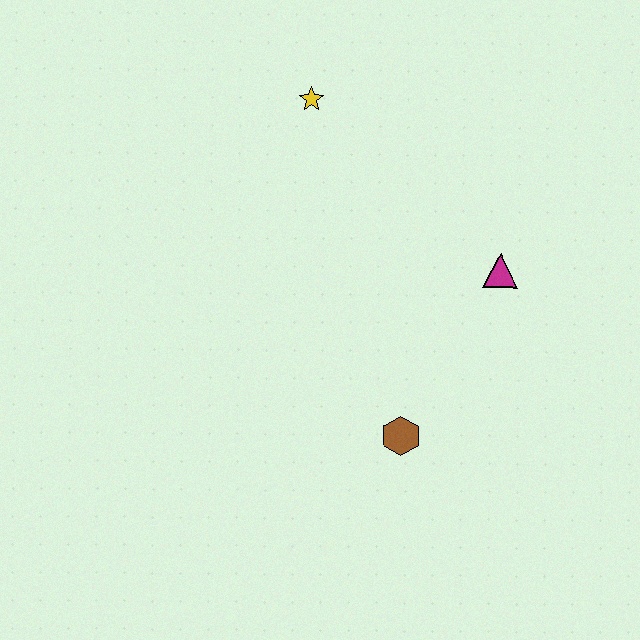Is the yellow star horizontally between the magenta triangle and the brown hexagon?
No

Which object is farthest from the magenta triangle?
The yellow star is farthest from the magenta triangle.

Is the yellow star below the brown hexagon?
No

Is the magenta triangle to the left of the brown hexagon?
No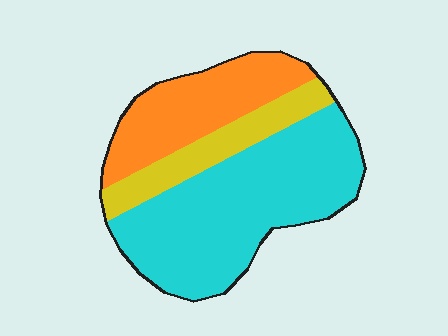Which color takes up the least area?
Yellow, at roughly 15%.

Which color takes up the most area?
Cyan, at roughly 55%.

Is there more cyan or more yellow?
Cyan.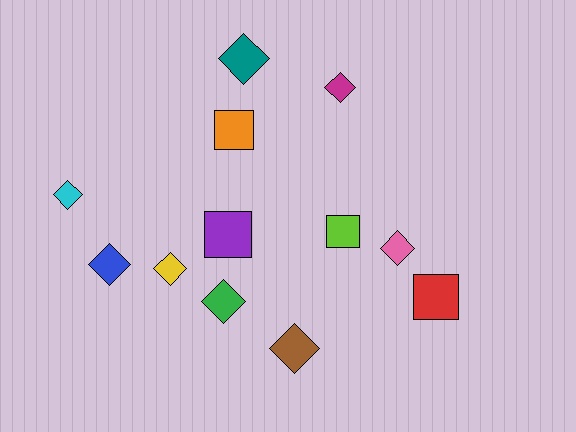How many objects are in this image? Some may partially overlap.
There are 12 objects.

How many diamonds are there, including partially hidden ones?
There are 8 diamonds.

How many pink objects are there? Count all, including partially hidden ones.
There is 1 pink object.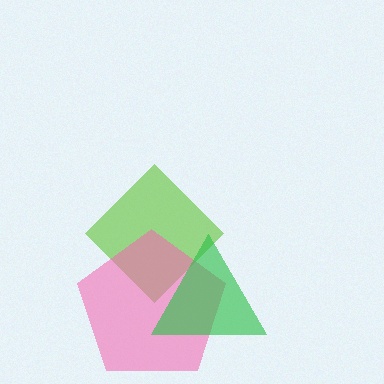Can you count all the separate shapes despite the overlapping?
Yes, there are 3 separate shapes.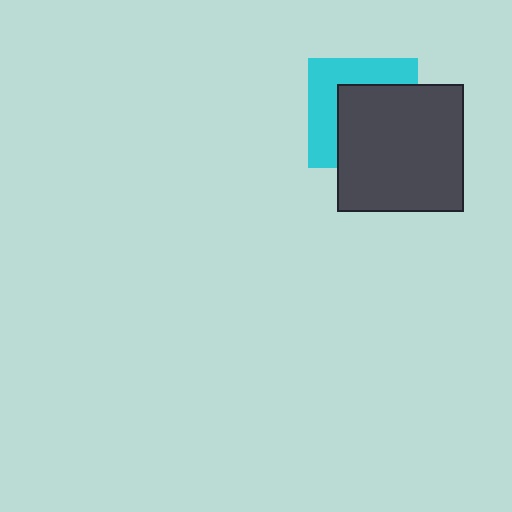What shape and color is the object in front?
The object in front is a dark gray square.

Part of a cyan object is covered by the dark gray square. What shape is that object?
It is a square.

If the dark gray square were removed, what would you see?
You would see the complete cyan square.